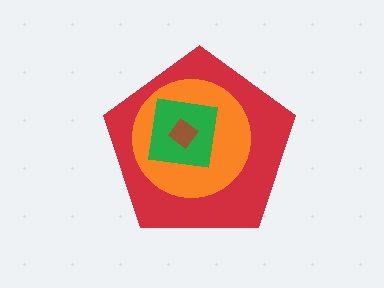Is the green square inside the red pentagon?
Yes.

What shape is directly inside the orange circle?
The green square.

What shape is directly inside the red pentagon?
The orange circle.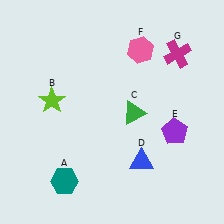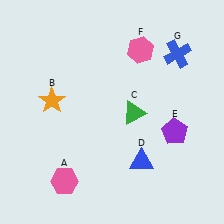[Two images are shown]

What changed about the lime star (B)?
In Image 1, B is lime. In Image 2, it changed to orange.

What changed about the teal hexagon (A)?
In Image 1, A is teal. In Image 2, it changed to pink.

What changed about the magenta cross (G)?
In Image 1, G is magenta. In Image 2, it changed to blue.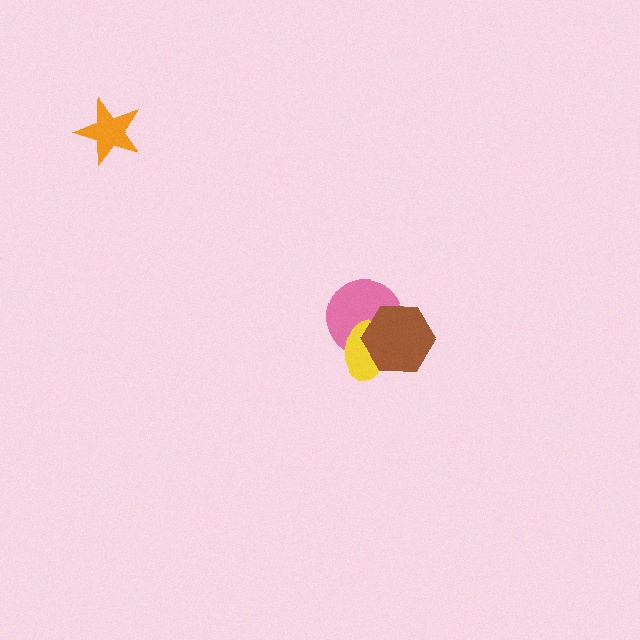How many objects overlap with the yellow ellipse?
2 objects overlap with the yellow ellipse.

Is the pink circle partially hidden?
Yes, it is partially covered by another shape.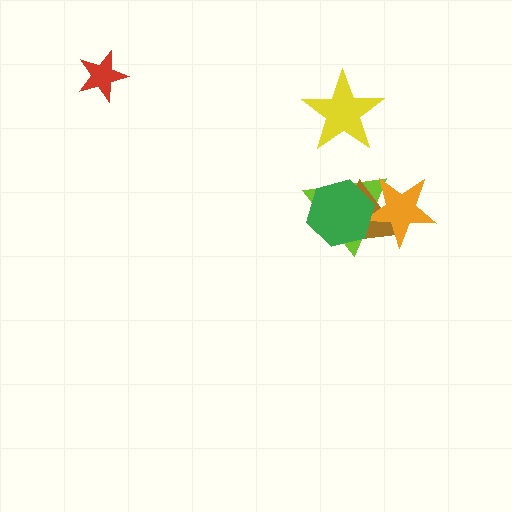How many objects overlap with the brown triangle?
3 objects overlap with the brown triangle.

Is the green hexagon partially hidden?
No, no other shape covers it.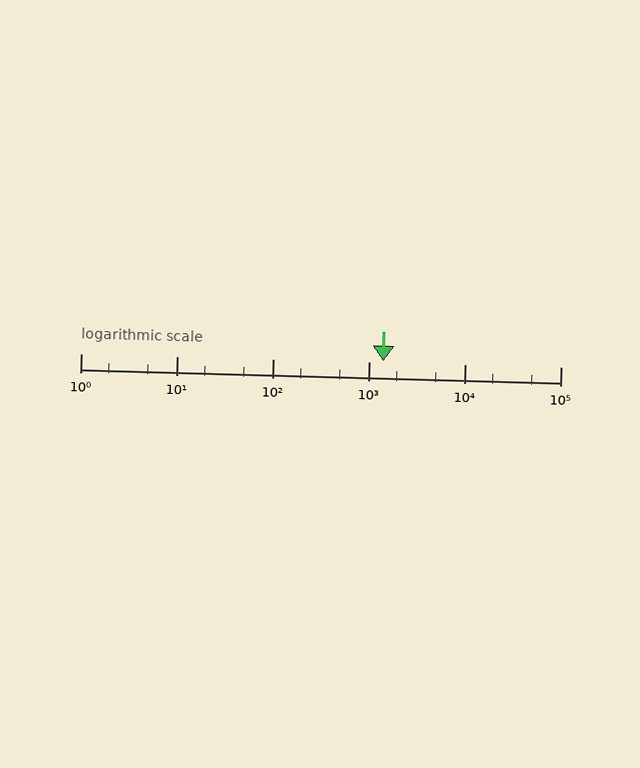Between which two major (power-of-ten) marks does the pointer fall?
The pointer is between 1000 and 10000.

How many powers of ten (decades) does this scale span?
The scale spans 5 decades, from 1 to 100000.